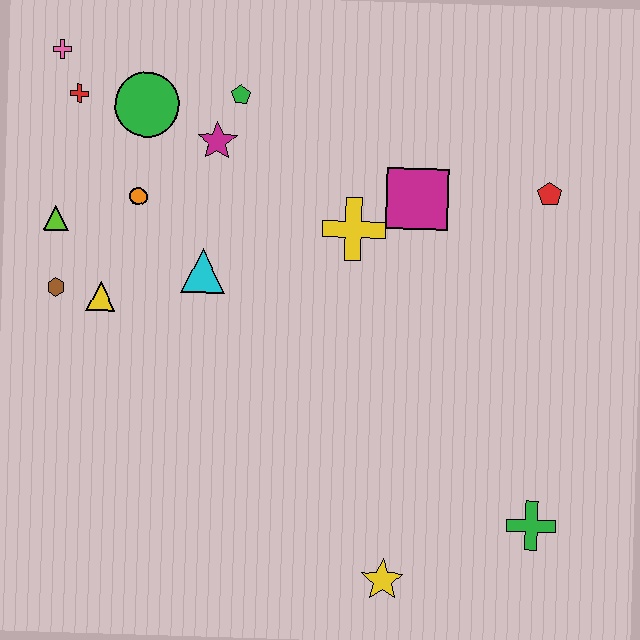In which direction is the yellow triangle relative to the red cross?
The yellow triangle is below the red cross.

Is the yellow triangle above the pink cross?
No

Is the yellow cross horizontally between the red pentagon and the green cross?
No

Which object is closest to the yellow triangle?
The brown hexagon is closest to the yellow triangle.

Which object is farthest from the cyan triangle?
The green cross is farthest from the cyan triangle.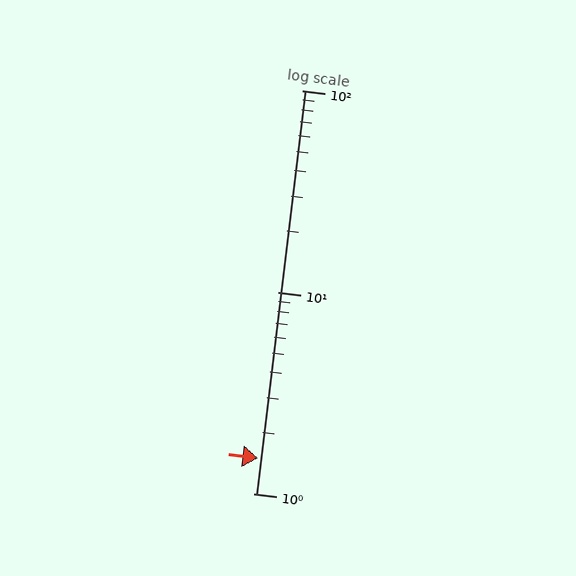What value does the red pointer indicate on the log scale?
The pointer indicates approximately 1.5.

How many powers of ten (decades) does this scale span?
The scale spans 2 decades, from 1 to 100.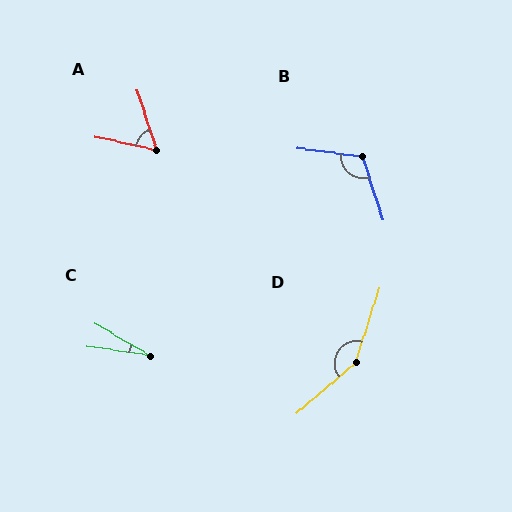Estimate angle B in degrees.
Approximately 115 degrees.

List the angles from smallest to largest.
C (22°), A (60°), B (115°), D (148°).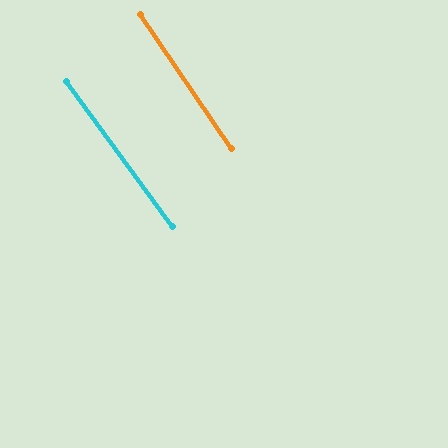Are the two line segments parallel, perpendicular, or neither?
Parallel — their directions differ by only 1.7°.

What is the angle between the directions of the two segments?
Approximately 2 degrees.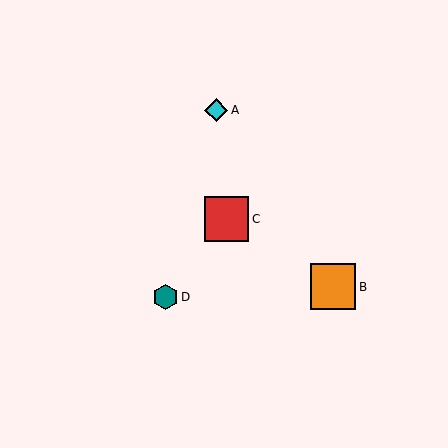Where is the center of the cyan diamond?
The center of the cyan diamond is at (216, 110).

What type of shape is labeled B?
Shape B is an orange square.